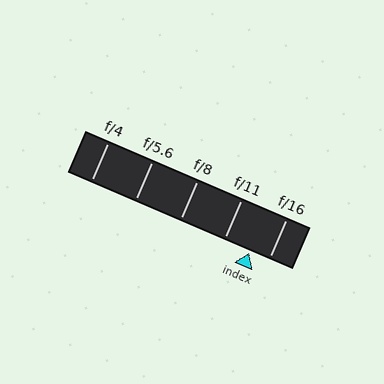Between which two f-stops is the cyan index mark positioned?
The index mark is between f/11 and f/16.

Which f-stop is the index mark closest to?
The index mark is closest to f/16.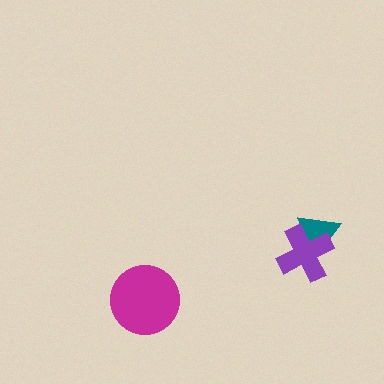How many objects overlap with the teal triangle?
1 object overlaps with the teal triangle.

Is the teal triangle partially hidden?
Yes, it is partially covered by another shape.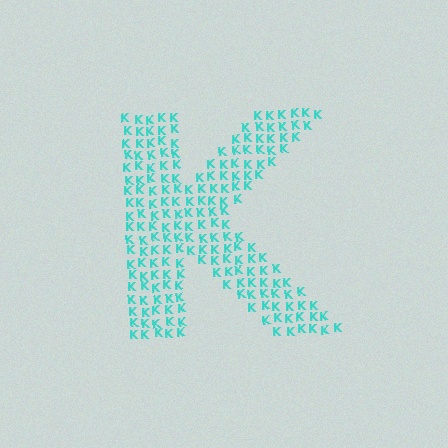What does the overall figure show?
The overall figure shows the letter K.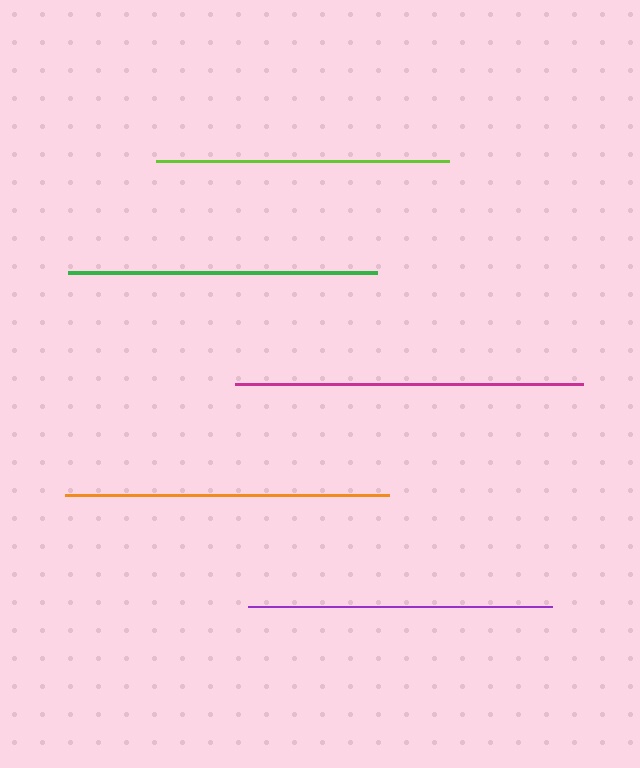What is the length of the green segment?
The green segment is approximately 309 pixels long.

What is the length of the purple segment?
The purple segment is approximately 304 pixels long.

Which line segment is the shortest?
The lime line is the shortest at approximately 293 pixels.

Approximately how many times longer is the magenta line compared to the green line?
The magenta line is approximately 1.1 times the length of the green line.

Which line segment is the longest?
The magenta line is the longest at approximately 348 pixels.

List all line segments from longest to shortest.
From longest to shortest: magenta, orange, green, purple, lime.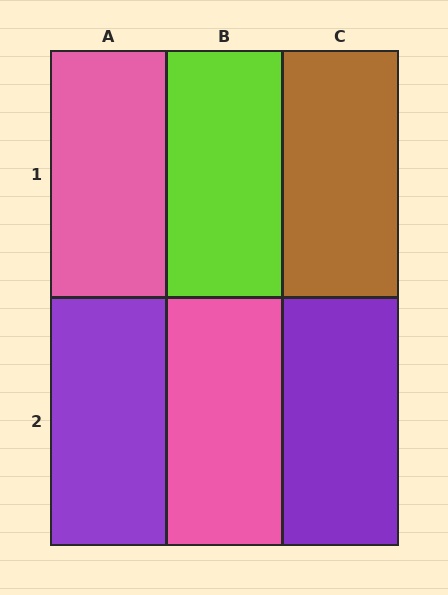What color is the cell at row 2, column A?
Purple.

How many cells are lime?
1 cell is lime.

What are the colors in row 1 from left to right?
Pink, lime, brown.